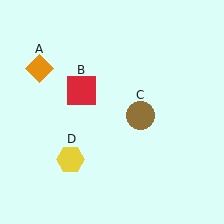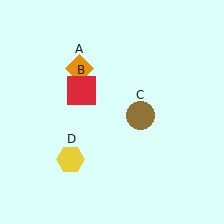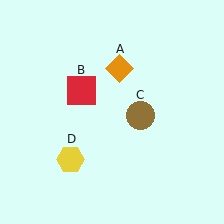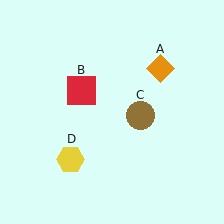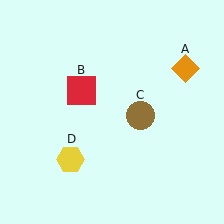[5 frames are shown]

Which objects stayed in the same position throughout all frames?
Red square (object B) and brown circle (object C) and yellow hexagon (object D) remained stationary.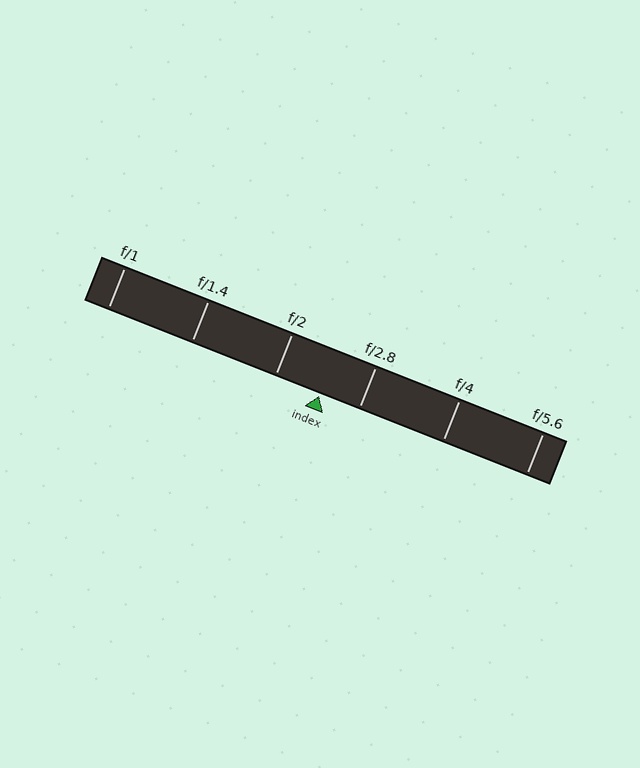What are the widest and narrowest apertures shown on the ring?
The widest aperture shown is f/1 and the narrowest is f/5.6.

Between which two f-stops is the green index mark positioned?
The index mark is between f/2 and f/2.8.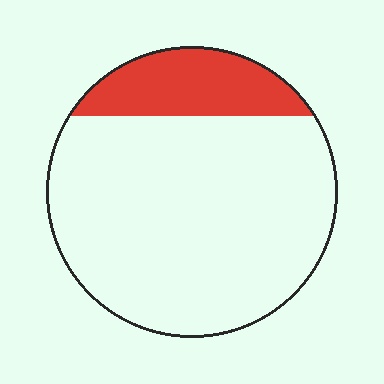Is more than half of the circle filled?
No.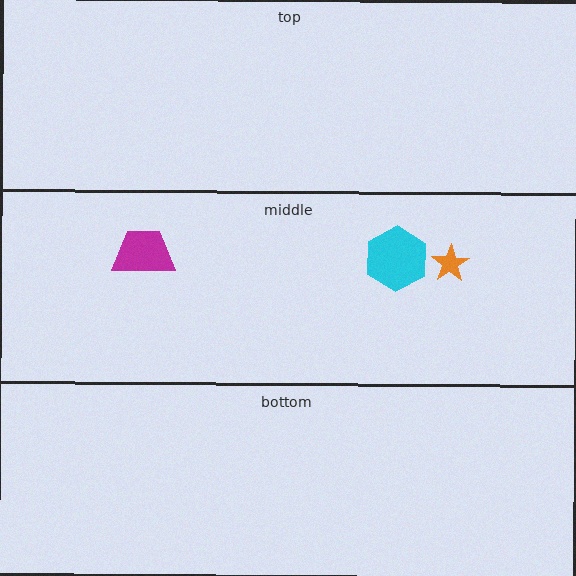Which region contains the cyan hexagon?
The middle region.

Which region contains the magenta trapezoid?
The middle region.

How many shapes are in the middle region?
3.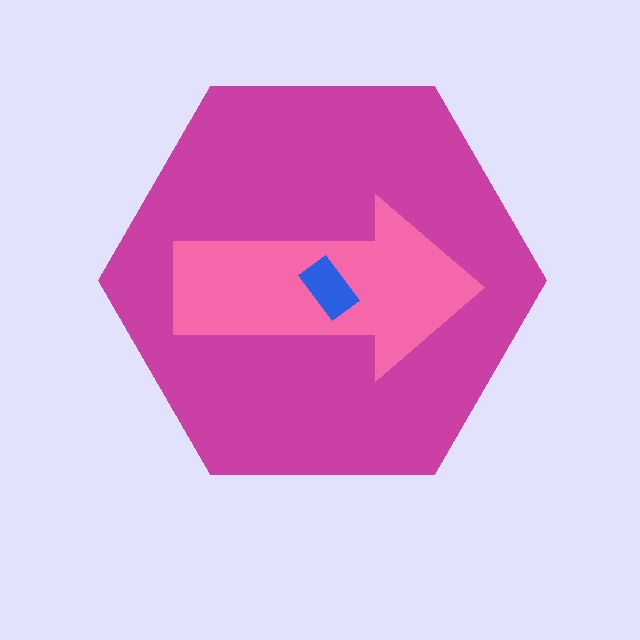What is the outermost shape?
The magenta hexagon.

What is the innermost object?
The blue rectangle.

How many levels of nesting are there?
3.